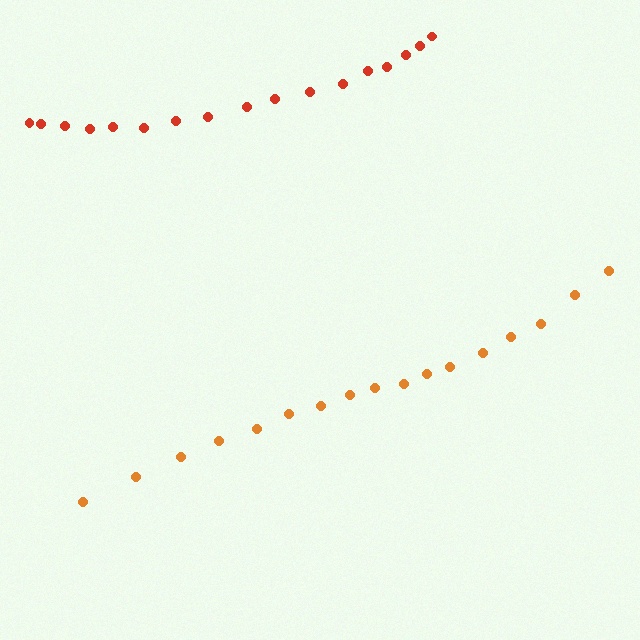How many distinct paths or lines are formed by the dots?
There are 2 distinct paths.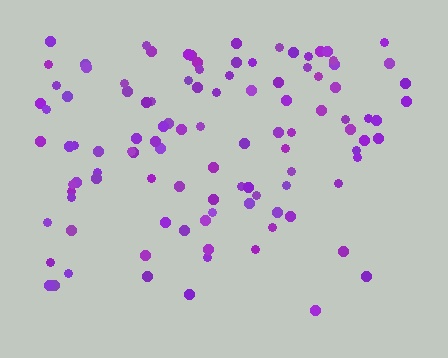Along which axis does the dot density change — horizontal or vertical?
Vertical.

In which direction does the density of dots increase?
From bottom to top, with the top side densest.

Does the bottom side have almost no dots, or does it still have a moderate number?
Still a moderate number, just noticeably fewer than the top.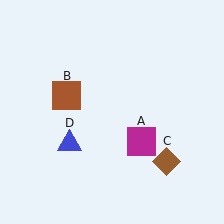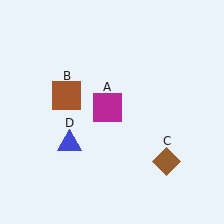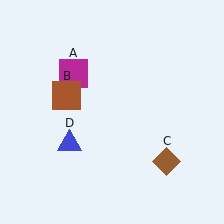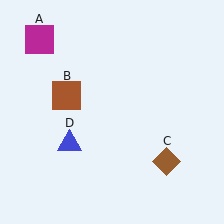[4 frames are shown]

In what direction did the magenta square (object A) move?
The magenta square (object A) moved up and to the left.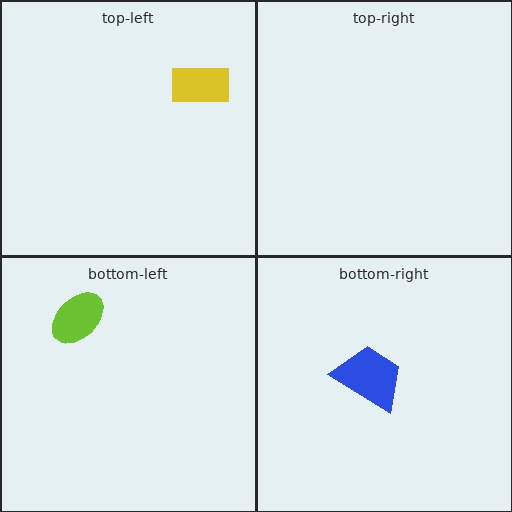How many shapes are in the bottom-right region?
1.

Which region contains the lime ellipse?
The bottom-left region.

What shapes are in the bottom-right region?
The blue trapezoid.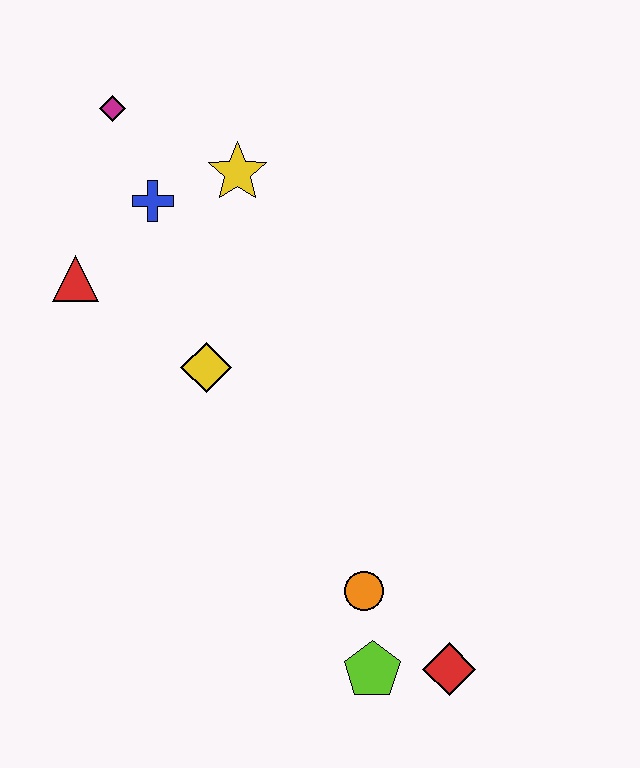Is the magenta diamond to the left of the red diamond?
Yes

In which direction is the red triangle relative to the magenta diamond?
The red triangle is below the magenta diamond.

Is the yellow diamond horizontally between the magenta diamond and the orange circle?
Yes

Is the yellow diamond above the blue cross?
No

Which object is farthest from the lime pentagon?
The magenta diamond is farthest from the lime pentagon.